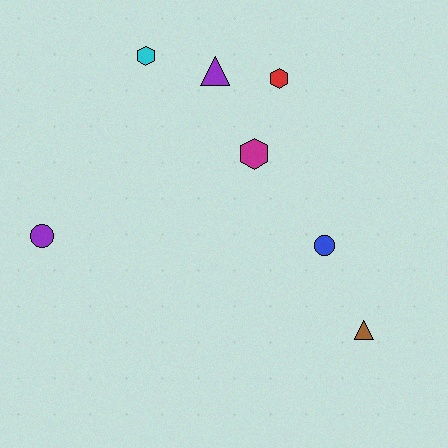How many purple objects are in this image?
There are 2 purple objects.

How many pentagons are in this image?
There are no pentagons.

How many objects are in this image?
There are 7 objects.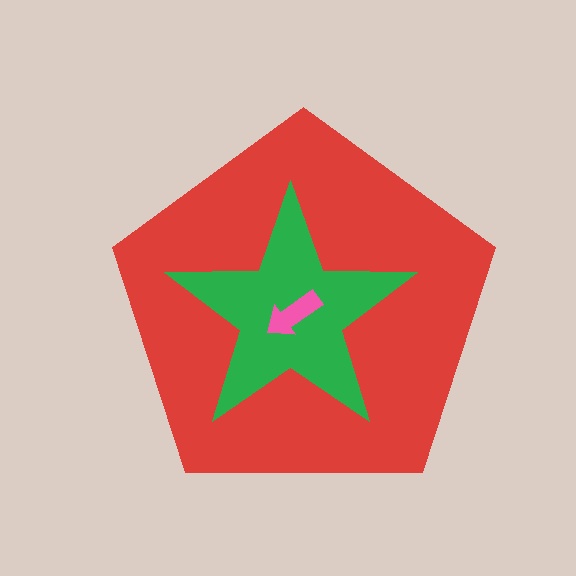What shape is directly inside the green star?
The pink arrow.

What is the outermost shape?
The red pentagon.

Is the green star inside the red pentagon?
Yes.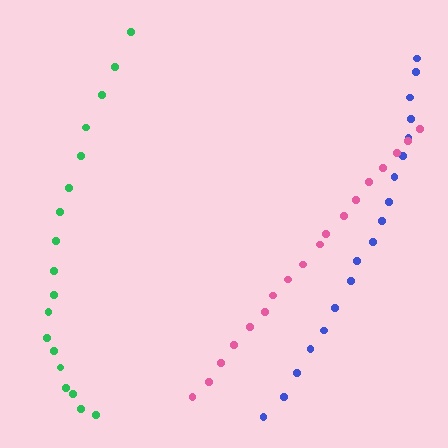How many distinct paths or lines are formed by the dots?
There are 3 distinct paths.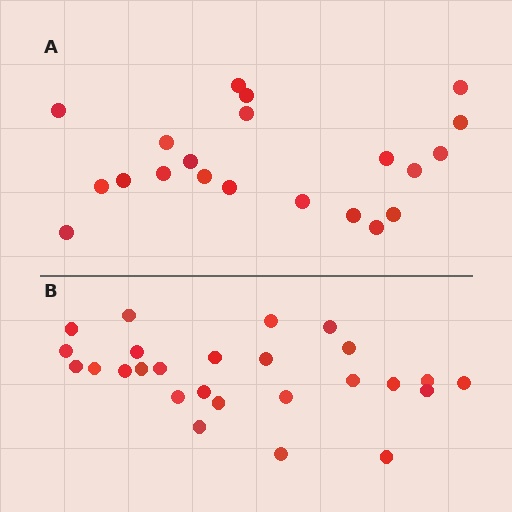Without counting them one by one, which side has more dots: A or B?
Region B (the bottom region) has more dots.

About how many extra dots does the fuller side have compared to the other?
Region B has about 5 more dots than region A.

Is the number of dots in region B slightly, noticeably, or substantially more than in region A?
Region B has only slightly more — the two regions are fairly close. The ratio is roughly 1.2 to 1.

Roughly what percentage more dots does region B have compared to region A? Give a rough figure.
About 25% more.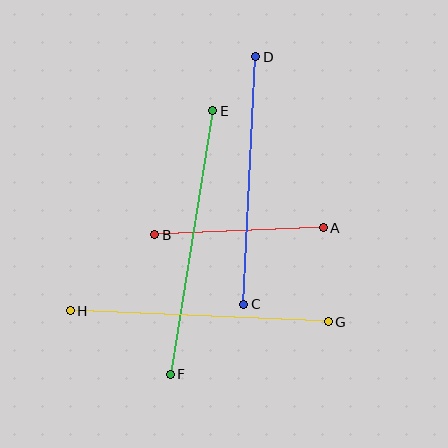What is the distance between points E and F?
The distance is approximately 267 pixels.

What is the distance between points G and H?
The distance is approximately 258 pixels.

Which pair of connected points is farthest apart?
Points E and F are farthest apart.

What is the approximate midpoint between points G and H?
The midpoint is at approximately (199, 316) pixels.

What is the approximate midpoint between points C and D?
The midpoint is at approximately (250, 180) pixels.